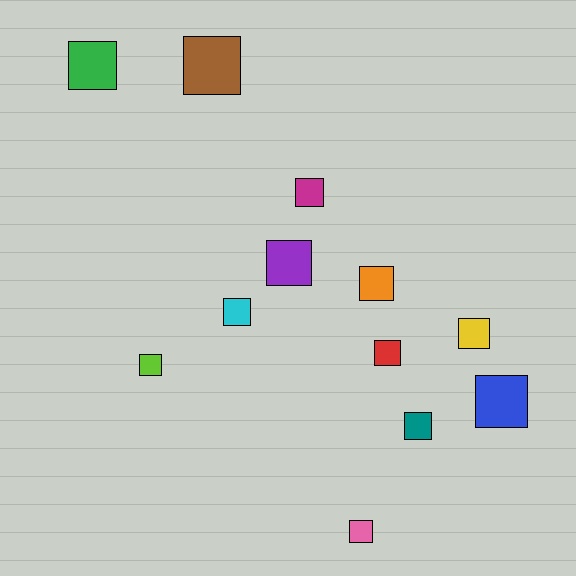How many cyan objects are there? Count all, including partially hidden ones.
There is 1 cyan object.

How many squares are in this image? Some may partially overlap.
There are 12 squares.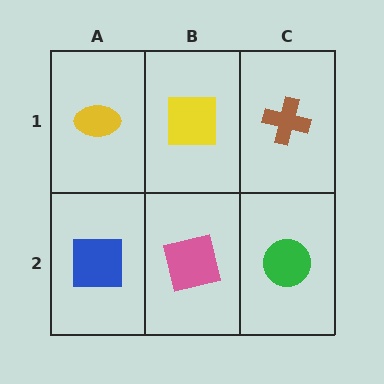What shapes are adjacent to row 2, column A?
A yellow ellipse (row 1, column A), a pink square (row 2, column B).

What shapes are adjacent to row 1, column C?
A green circle (row 2, column C), a yellow square (row 1, column B).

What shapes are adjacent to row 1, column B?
A pink square (row 2, column B), a yellow ellipse (row 1, column A), a brown cross (row 1, column C).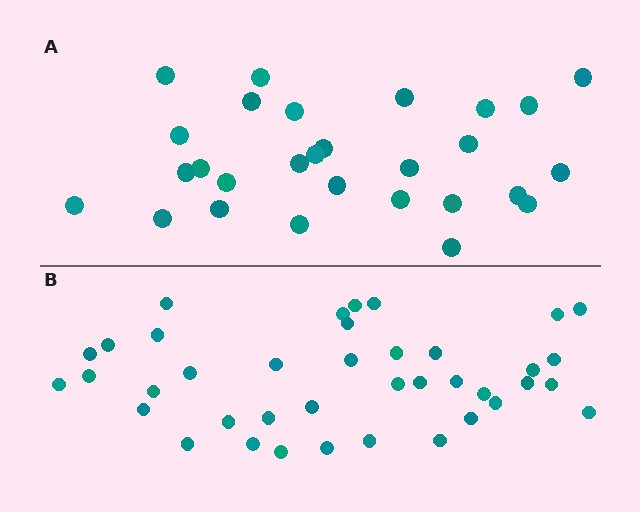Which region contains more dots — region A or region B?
Region B (the bottom region) has more dots.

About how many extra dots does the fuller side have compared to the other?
Region B has roughly 12 or so more dots than region A.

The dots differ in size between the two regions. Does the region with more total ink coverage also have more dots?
No. Region A has more total ink coverage because its dots are larger, but region B actually contains more individual dots. Total area can be misleading — the number of items is what matters here.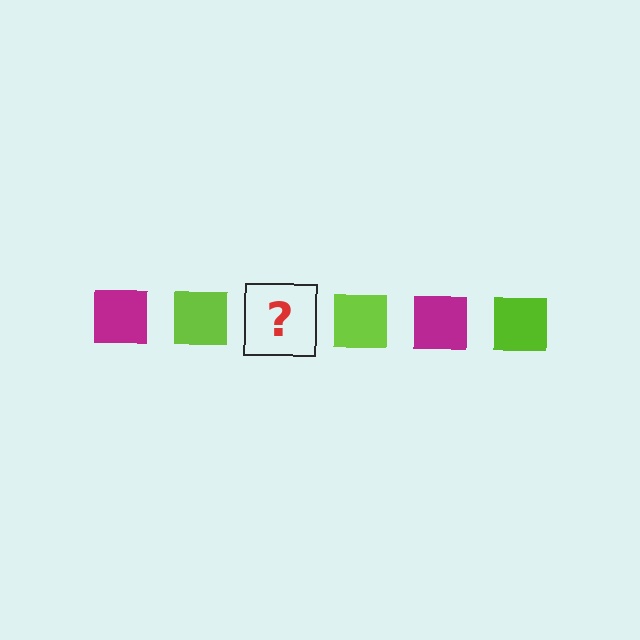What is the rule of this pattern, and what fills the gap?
The rule is that the pattern cycles through magenta, lime squares. The gap should be filled with a magenta square.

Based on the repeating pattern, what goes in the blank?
The blank should be a magenta square.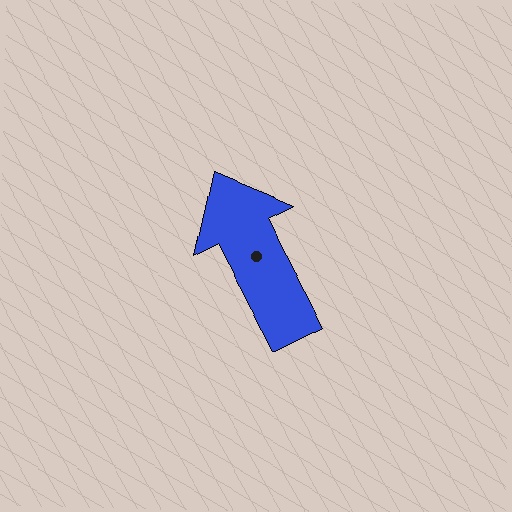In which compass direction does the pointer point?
Northwest.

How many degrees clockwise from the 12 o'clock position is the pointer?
Approximately 333 degrees.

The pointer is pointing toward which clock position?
Roughly 11 o'clock.